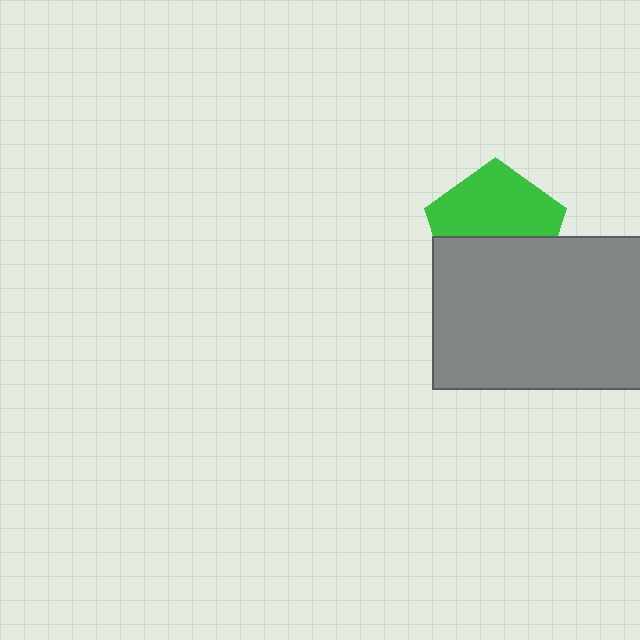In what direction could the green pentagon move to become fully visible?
The green pentagon could move up. That would shift it out from behind the gray rectangle entirely.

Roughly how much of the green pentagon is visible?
About half of it is visible (roughly 55%).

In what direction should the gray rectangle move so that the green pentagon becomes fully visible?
The gray rectangle should move down. That is the shortest direction to clear the overlap and leave the green pentagon fully visible.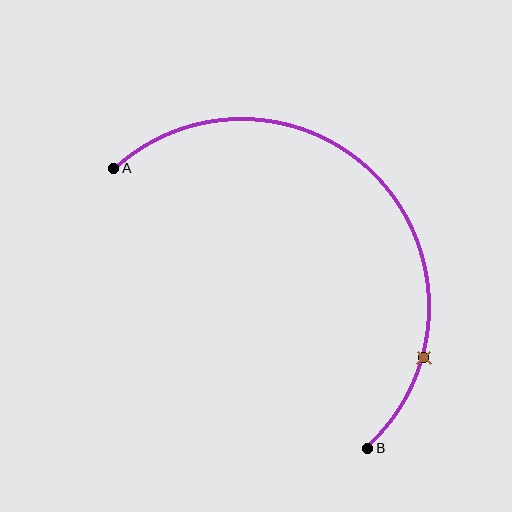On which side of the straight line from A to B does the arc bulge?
The arc bulges above and to the right of the straight line connecting A and B.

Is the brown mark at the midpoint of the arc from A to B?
No. The brown mark lies on the arc but is closer to endpoint B. The arc midpoint would be at the point on the curve equidistant along the arc from both A and B.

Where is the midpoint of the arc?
The arc midpoint is the point on the curve farthest from the straight line joining A and B. It sits above and to the right of that line.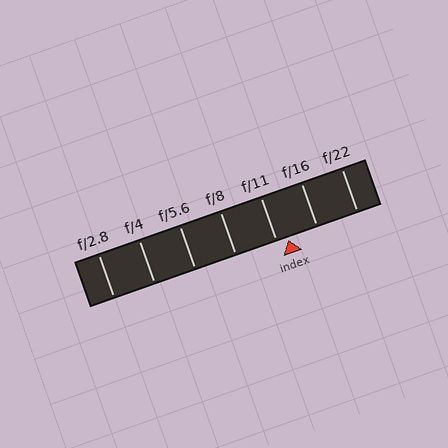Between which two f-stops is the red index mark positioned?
The index mark is between f/11 and f/16.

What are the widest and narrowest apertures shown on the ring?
The widest aperture shown is f/2.8 and the narrowest is f/22.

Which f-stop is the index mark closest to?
The index mark is closest to f/11.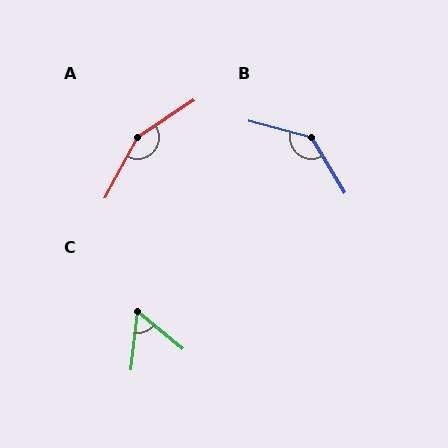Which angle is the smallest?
C, at approximately 57 degrees.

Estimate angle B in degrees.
Approximately 136 degrees.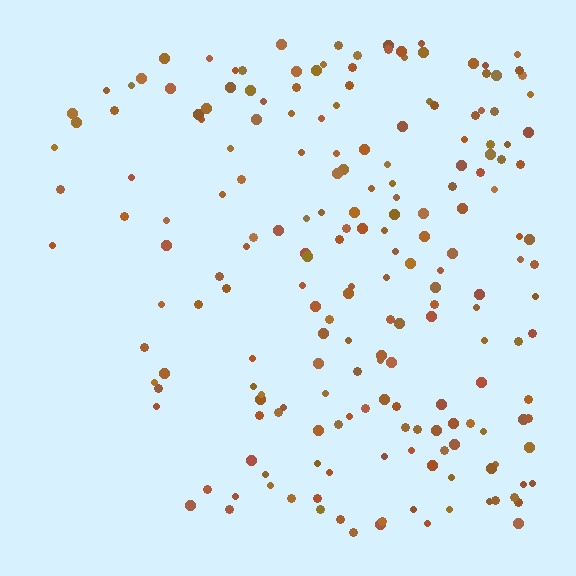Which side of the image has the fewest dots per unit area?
The left.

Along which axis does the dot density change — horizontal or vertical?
Horizontal.